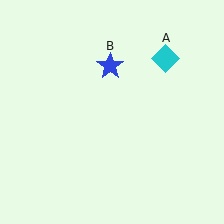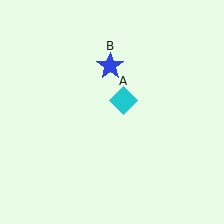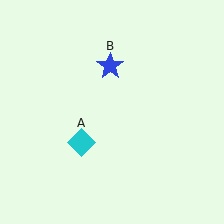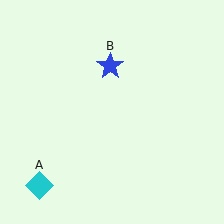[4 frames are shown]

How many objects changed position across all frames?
1 object changed position: cyan diamond (object A).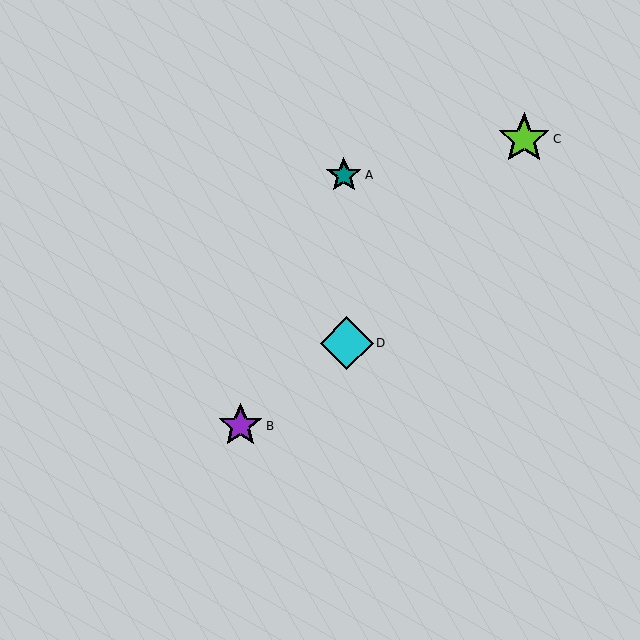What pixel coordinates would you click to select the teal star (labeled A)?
Click at (344, 175) to select the teal star A.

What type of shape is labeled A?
Shape A is a teal star.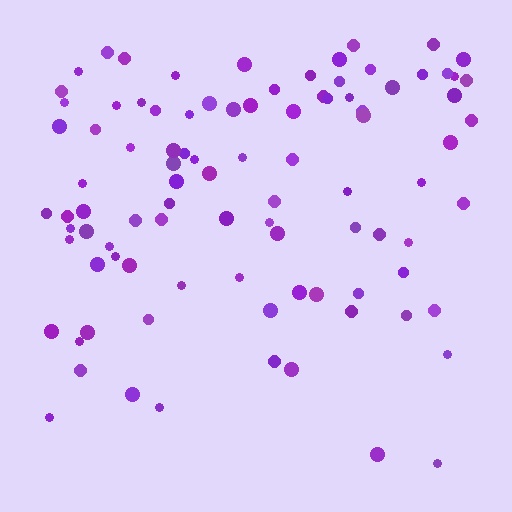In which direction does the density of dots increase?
From bottom to top, with the top side densest.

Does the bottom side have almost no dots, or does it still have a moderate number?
Still a moderate number, just noticeably fewer than the top.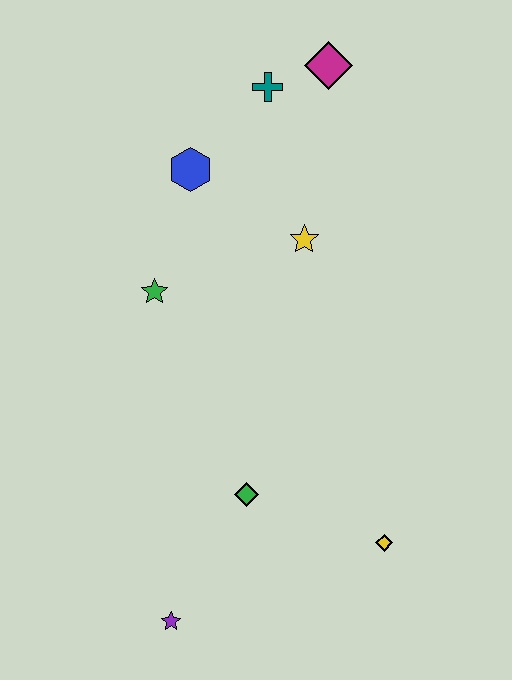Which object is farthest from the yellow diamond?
The magenta diamond is farthest from the yellow diamond.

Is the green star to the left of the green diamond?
Yes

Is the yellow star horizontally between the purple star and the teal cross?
No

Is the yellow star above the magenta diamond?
No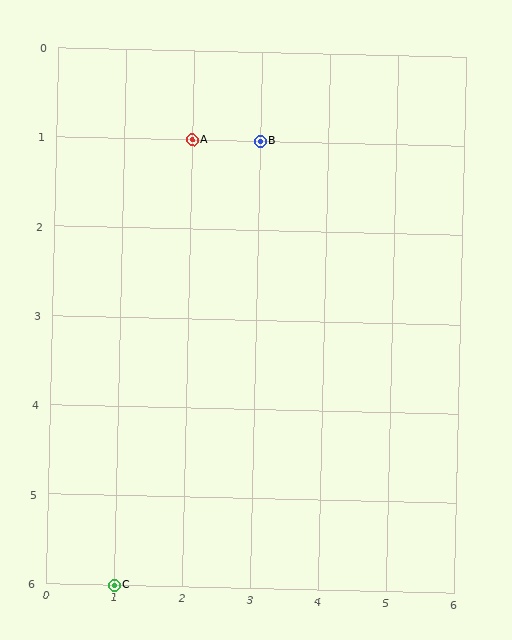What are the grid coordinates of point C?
Point C is at grid coordinates (1, 6).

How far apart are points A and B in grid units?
Points A and B are 1 column apart.